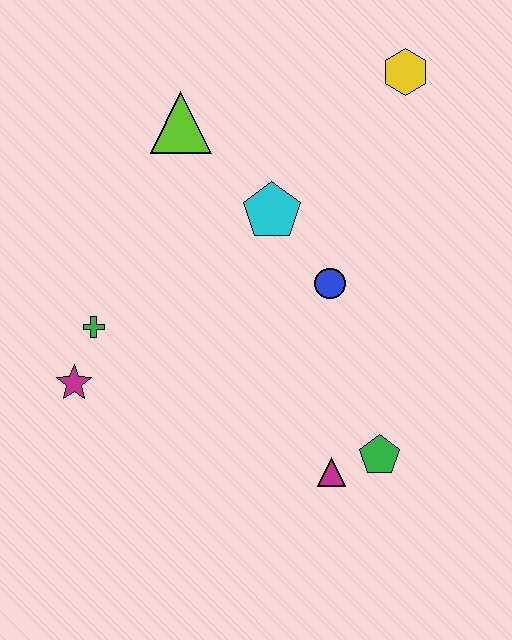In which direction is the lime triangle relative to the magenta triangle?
The lime triangle is above the magenta triangle.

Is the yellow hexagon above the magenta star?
Yes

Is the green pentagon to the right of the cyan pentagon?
Yes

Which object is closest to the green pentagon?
The magenta triangle is closest to the green pentagon.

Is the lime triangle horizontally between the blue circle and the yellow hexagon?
No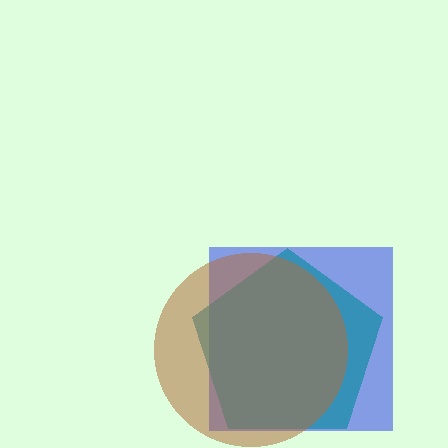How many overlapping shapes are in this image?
There are 3 overlapping shapes in the image.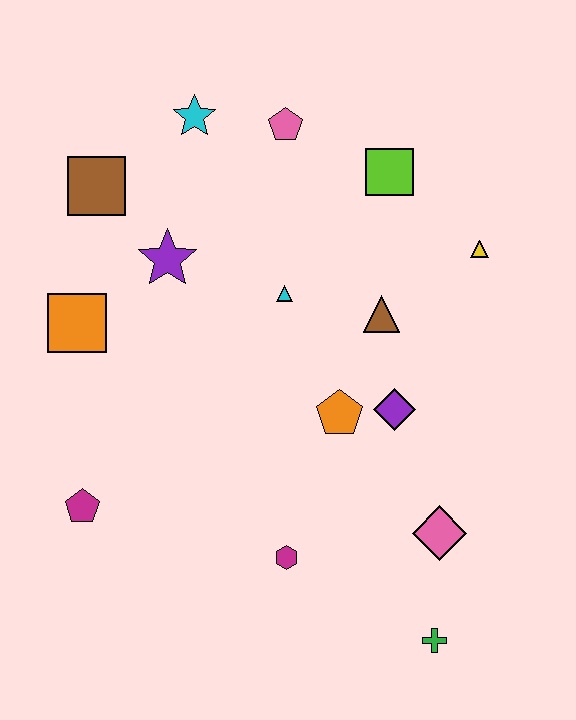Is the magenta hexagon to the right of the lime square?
No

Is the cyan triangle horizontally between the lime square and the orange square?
Yes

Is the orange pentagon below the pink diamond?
No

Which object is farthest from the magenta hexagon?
The cyan star is farthest from the magenta hexagon.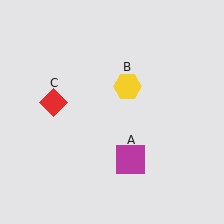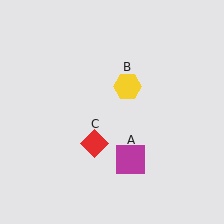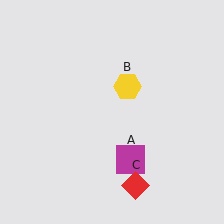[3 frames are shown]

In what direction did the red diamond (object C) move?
The red diamond (object C) moved down and to the right.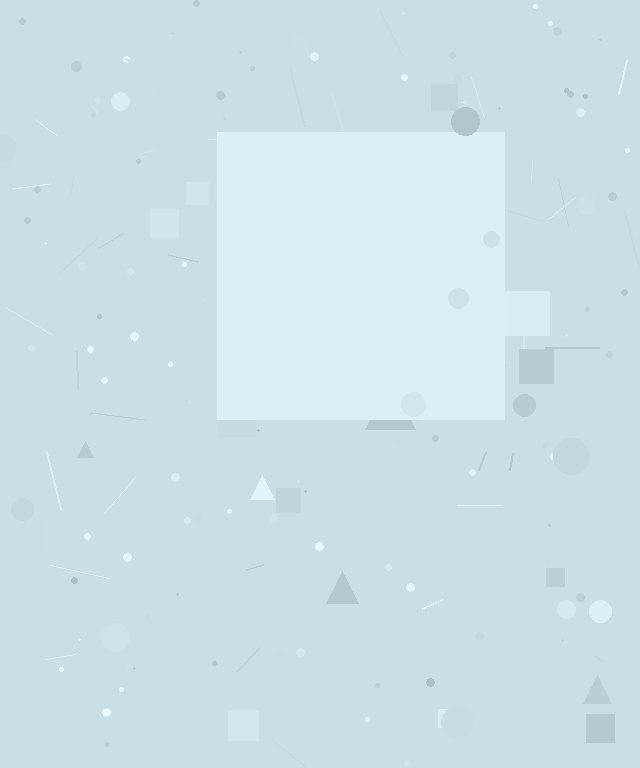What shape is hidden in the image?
A square is hidden in the image.